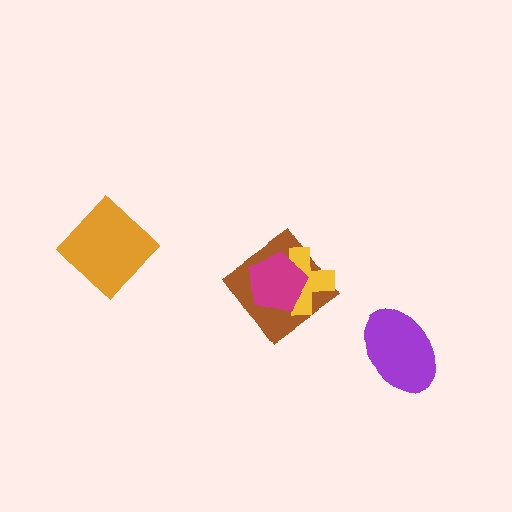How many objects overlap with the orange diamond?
0 objects overlap with the orange diamond.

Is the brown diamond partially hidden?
Yes, it is partially covered by another shape.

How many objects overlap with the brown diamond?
2 objects overlap with the brown diamond.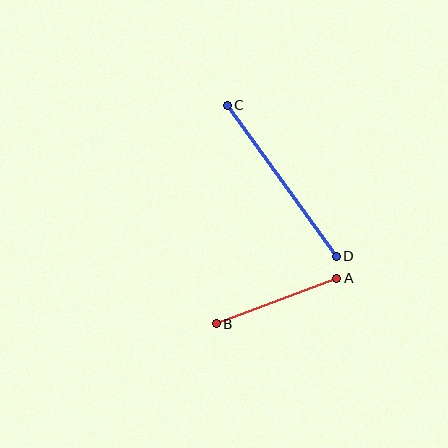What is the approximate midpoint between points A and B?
The midpoint is at approximately (276, 301) pixels.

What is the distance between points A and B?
The distance is approximately 129 pixels.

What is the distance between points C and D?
The distance is approximately 186 pixels.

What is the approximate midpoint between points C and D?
The midpoint is at approximately (282, 181) pixels.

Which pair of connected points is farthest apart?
Points C and D are farthest apart.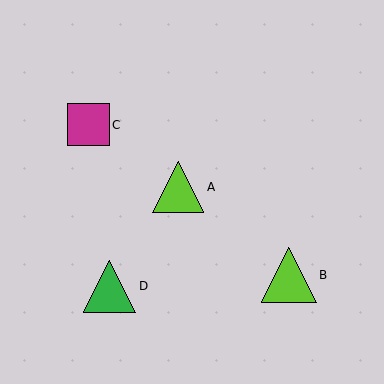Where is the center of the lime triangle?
The center of the lime triangle is at (178, 187).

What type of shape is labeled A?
Shape A is a lime triangle.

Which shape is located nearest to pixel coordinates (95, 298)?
The green triangle (labeled D) at (109, 286) is nearest to that location.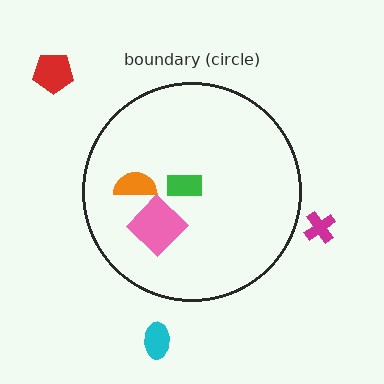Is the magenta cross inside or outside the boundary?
Outside.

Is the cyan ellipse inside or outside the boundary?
Outside.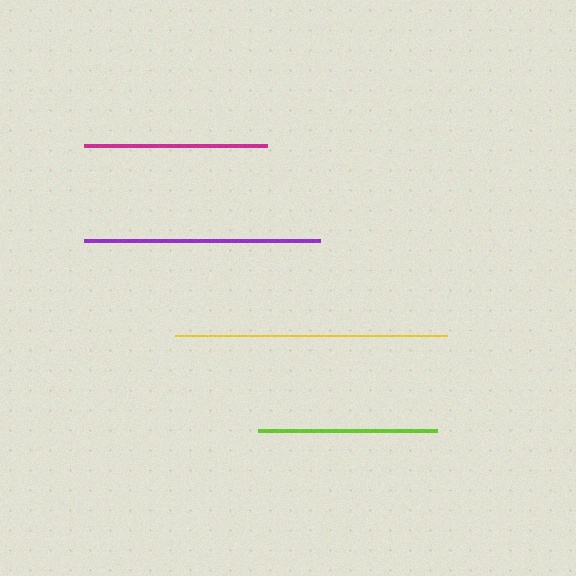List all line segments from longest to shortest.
From longest to shortest: yellow, purple, magenta, lime.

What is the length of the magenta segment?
The magenta segment is approximately 183 pixels long.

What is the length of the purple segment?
The purple segment is approximately 236 pixels long.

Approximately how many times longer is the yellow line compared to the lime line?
The yellow line is approximately 1.5 times the length of the lime line.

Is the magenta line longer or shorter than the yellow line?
The yellow line is longer than the magenta line.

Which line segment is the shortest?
The lime line is the shortest at approximately 179 pixels.